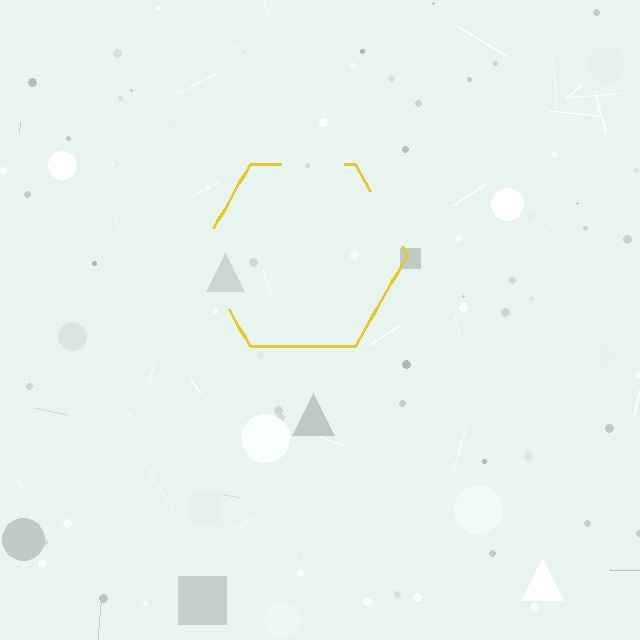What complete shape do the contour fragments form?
The contour fragments form a hexagon.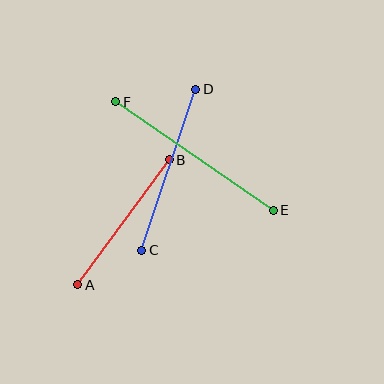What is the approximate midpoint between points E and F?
The midpoint is at approximately (194, 156) pixels.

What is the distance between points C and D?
The distance is approximately 170 pixels.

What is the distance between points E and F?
The distance is approximately 191 pixels.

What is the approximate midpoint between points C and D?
The midpoint is at approximately (169, 170) pixels.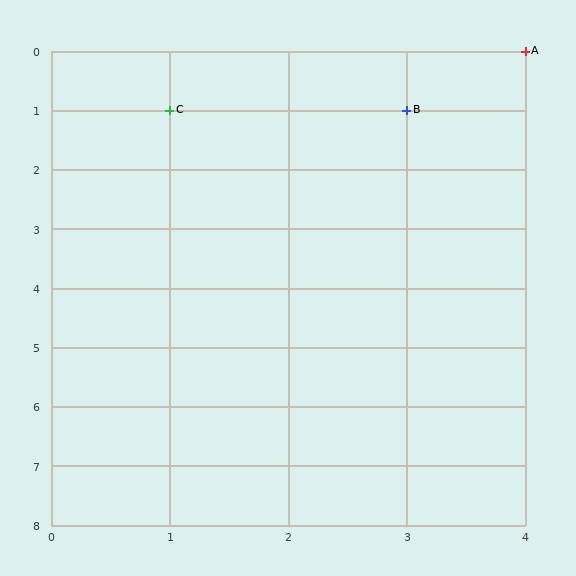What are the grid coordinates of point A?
Point A is at grid coordinates (4, 0).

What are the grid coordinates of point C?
Point C is at grid coordinates (1, 1).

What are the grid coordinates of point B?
Point B is at grid coordinates (3, 1).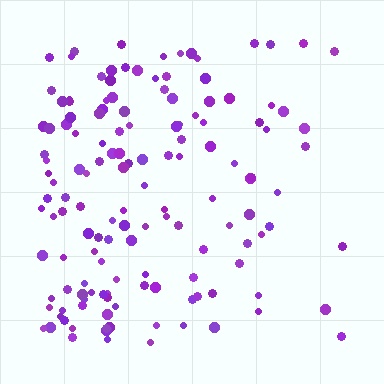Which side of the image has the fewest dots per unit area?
The right.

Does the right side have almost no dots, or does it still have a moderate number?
Still a moderate number, just noticeably fewer than the left.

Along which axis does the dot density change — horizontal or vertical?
Horizontal.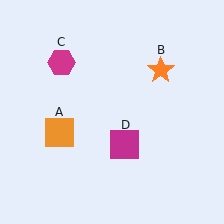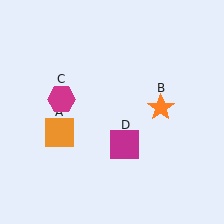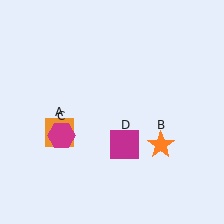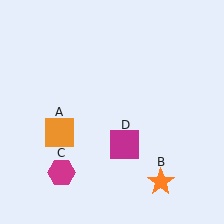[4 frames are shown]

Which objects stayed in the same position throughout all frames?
Orange square (object A) and magenta square (object D) remained stationary.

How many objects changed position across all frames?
2 objects changed position: orange star (object B), magenta hexagon (object C).